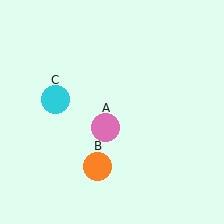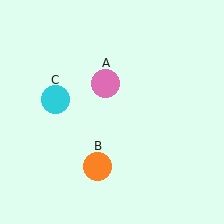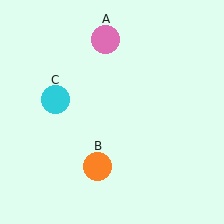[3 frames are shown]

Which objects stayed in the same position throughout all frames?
Orange circle (object B) and cyan circle (object C) remained stationary.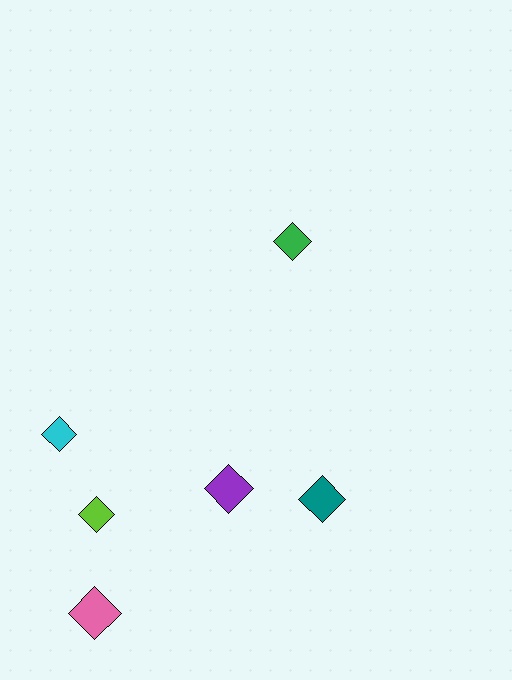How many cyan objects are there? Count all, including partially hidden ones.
There is 1 cyan object.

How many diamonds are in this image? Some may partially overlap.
There are 6 diamonds.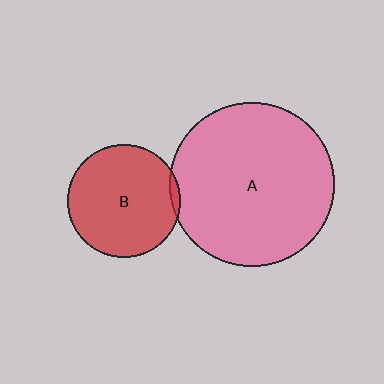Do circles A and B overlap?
Yes.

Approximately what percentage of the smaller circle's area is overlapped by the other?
Approximately 5%.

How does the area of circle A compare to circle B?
Approximately 2.1 times.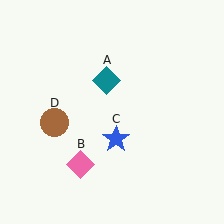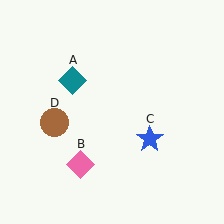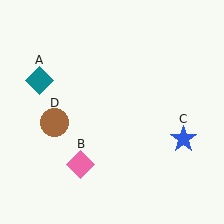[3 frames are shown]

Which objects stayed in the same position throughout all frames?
Pink diamond (object B) and brown circle (object D) remained stationary.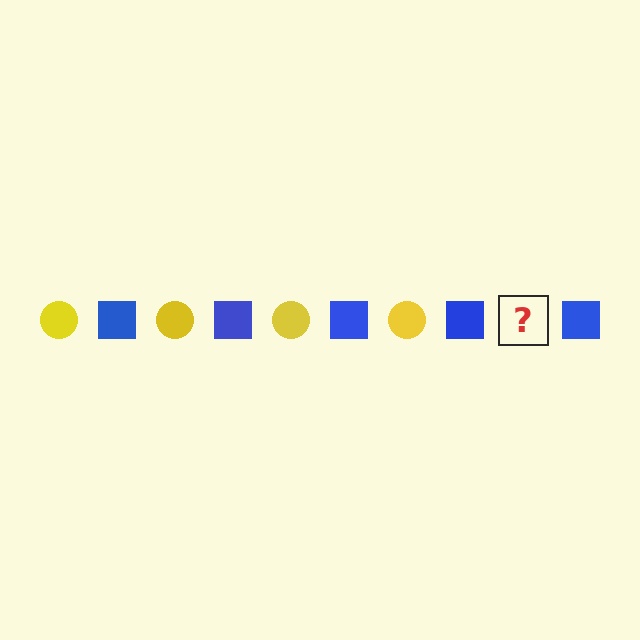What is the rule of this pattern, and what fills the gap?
The rule is that the pattern alternates between yellow circle and blue square. The gap should be filled with a yellow circle.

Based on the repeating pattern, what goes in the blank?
The blank should be a yellow circle.